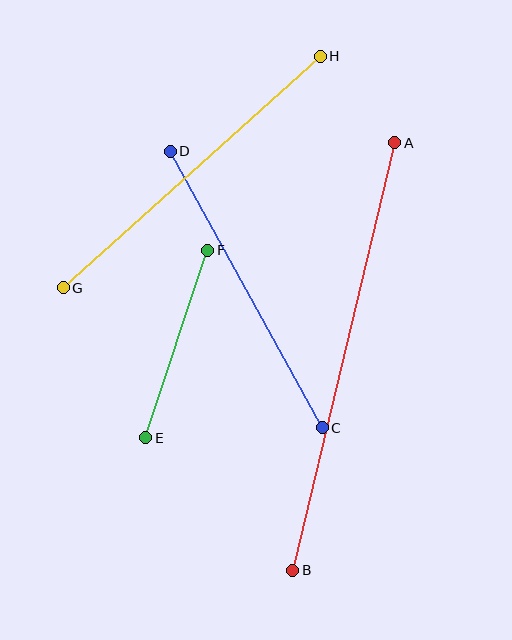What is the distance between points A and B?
The distance is approximately 440 pixels.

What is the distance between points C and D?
The distance is approximately 315 pixels.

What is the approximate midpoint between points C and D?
The midpoint is at approximately (246, 289) pixels.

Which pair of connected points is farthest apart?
Points A and B are farthest apart.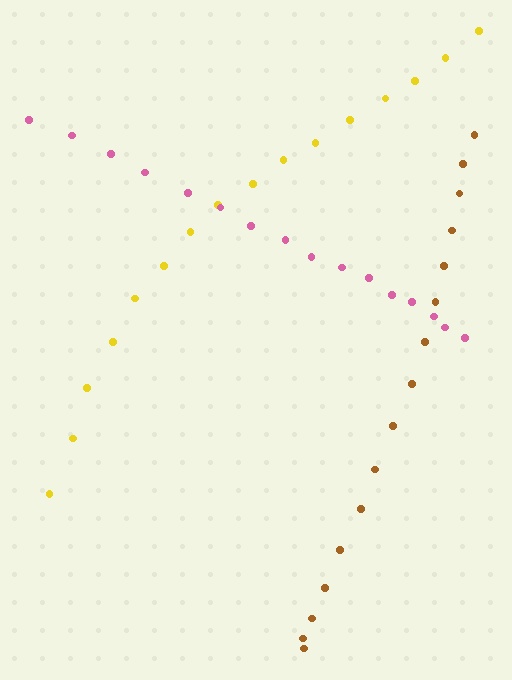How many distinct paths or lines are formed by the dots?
There are 3 distinct paths.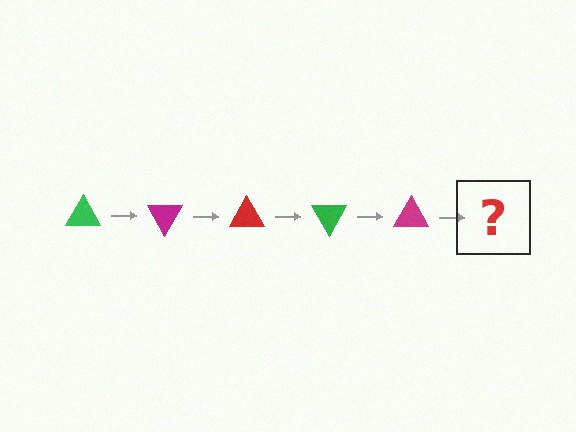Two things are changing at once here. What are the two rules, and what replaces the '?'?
The two rules are that it rotates 60 degrees each step and the color cycles through green, magenta, and red. The '?' should be a red triangle, rotated 300 degrees from the start.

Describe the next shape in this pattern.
It should be a red triangle, rotated 300 degrees from the start.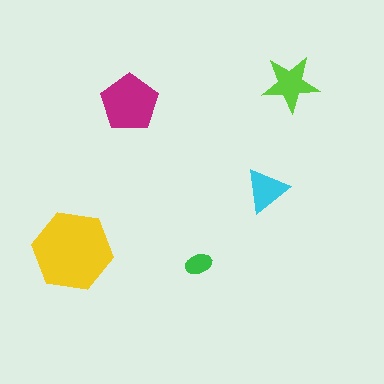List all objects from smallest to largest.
The green ellipse, the cyan triangle, the lime star, the magenta pentagon, the yellow hexagon.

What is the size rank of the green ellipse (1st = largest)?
5th.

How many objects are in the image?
There are 5 objects in the image.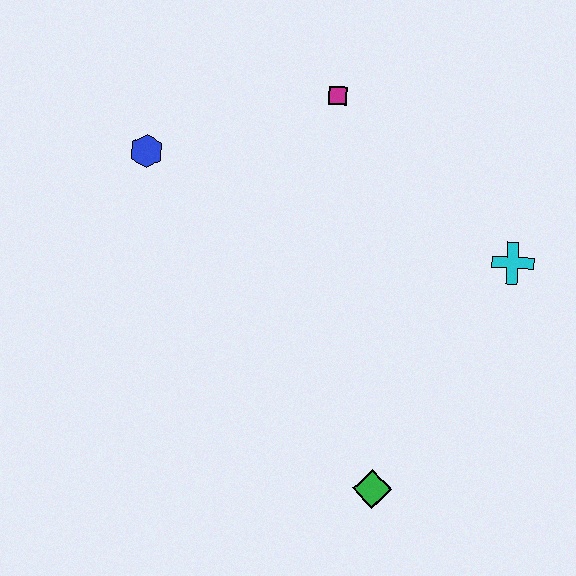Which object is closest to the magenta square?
The blue hexagon is closest to the magenta square.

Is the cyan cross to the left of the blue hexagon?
No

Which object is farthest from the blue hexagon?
The green diamond is farthest from the blue hexagon.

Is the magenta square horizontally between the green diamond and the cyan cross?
No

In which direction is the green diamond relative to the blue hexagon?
The green diamond is below the blue hexagon.